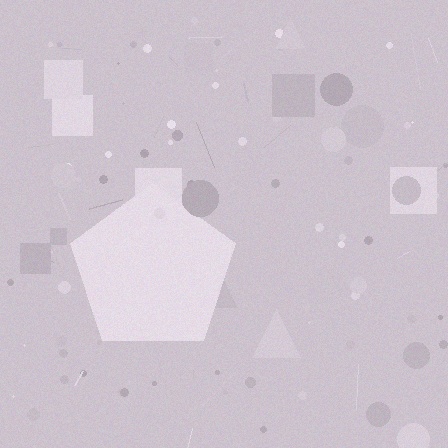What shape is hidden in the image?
A pentagon is hidden in the image.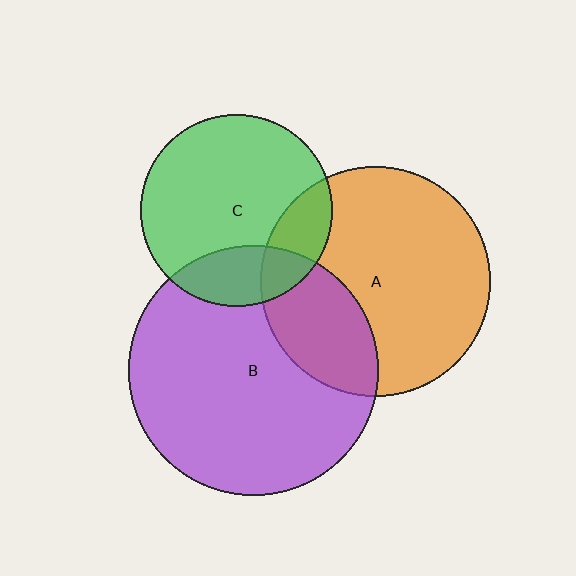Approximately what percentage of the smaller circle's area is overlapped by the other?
Approximately 20%.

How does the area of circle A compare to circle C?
Approximately 1.4 times.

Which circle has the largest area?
Circle B (purple).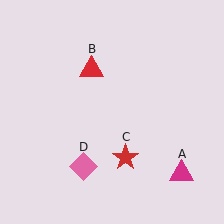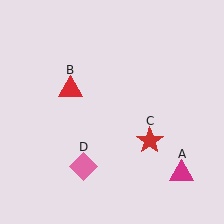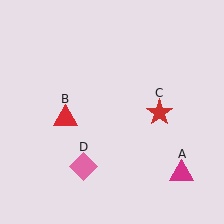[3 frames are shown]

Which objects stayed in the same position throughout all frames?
Magenta triangle (object A) and pink diamond (object D) remained stationary.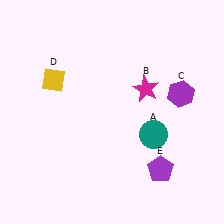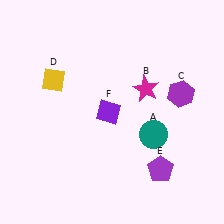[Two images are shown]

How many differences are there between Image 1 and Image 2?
There is 1 difference between the two images.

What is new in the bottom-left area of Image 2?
A purple diamond (F) was added in the bottom-left area of Image 2.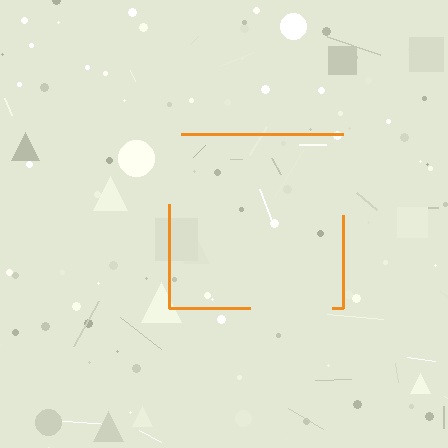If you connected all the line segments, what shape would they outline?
They would outline a square.